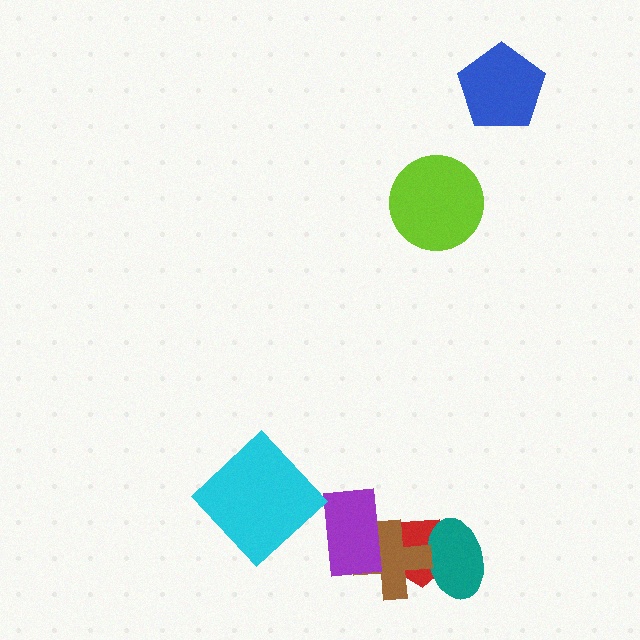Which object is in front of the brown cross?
The purple rectangle is in front of the brown cross.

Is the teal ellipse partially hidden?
Yes, it is partially covered by another shape.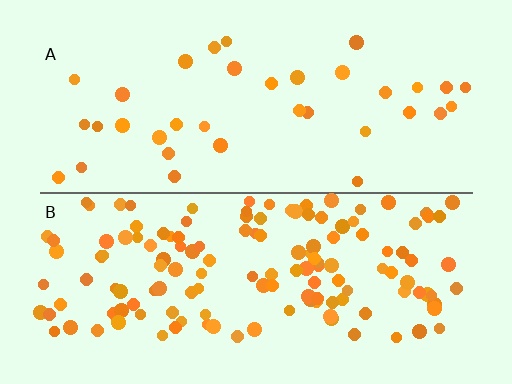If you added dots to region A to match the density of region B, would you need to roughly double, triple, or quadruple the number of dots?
Approximately quadruple.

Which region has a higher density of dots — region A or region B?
B (the bottom).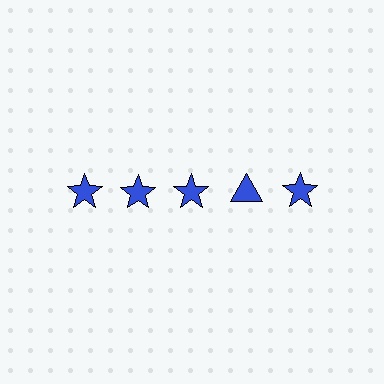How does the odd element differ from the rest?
It has a different shape: triangle instead of star.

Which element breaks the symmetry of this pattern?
The blue triangle in the top row, second from right column breaks the symmetry. All other shapes are blue stars.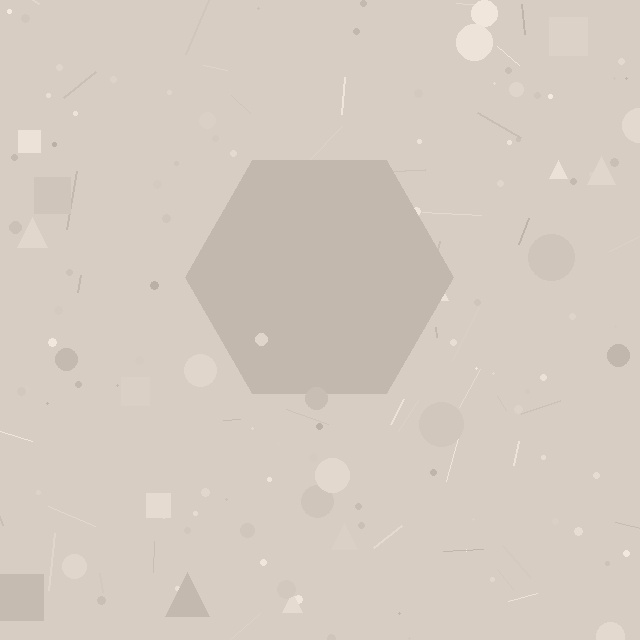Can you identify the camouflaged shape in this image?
The camouflaged shape is a hexagon.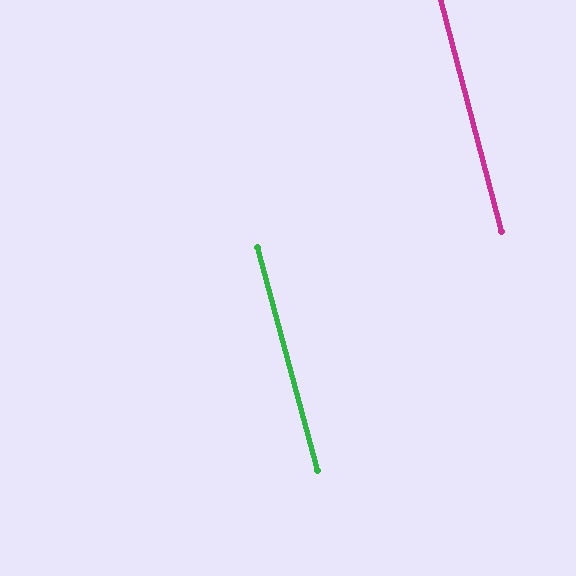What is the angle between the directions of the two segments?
Approximately 0 degrees.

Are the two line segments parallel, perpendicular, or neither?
Parallel — their directions differ by only 0.1°.